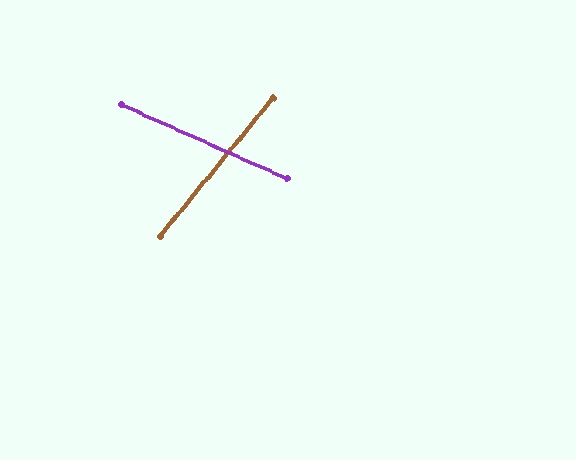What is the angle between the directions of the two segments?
Approximately 75 degrees.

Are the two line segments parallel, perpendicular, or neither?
Neither parallel nor perpendicular — they differ by about 75°.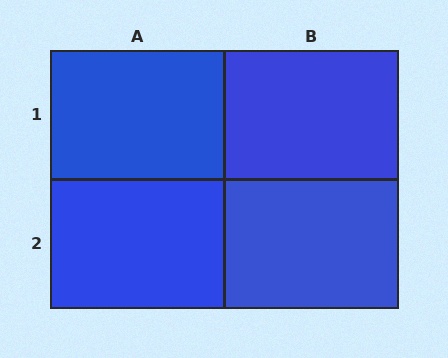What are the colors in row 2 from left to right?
Blue, blue.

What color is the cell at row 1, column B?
Blue.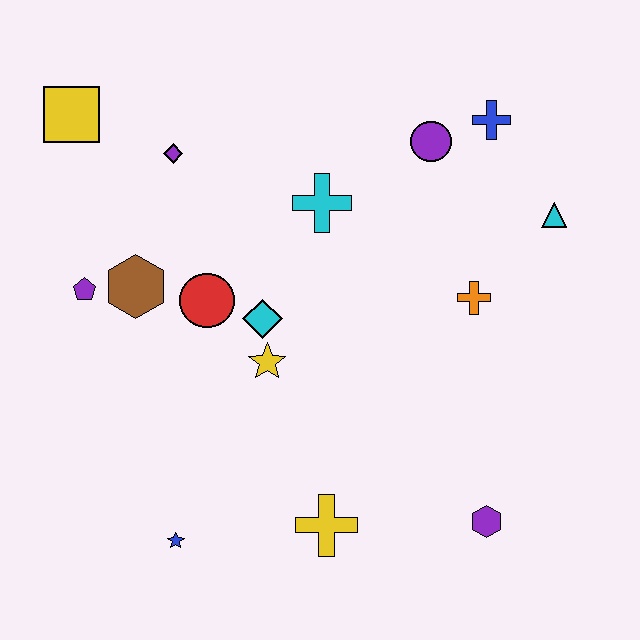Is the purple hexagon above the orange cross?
No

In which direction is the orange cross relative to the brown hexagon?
The orange cross is to the right of the brown hexagon.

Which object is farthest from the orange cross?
The yellow square is farthest from the orange cross.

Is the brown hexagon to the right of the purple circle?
No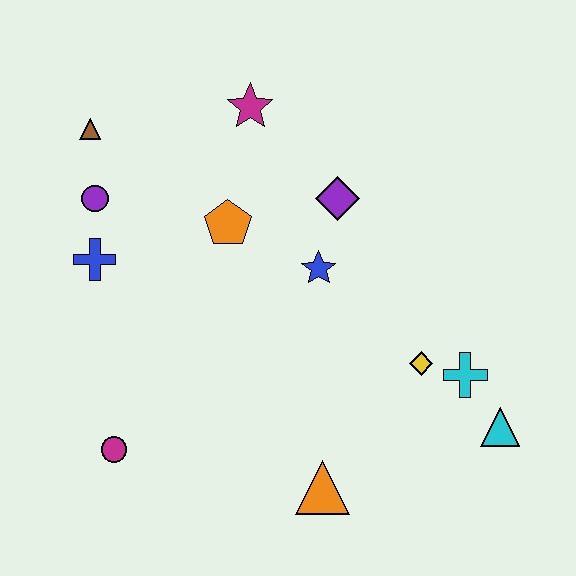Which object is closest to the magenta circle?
The blue cross is closest to the magenta circle.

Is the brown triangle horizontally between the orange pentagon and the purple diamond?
No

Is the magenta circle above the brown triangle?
No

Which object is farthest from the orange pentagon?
The cyan triangle is farthest from the orange pentagon.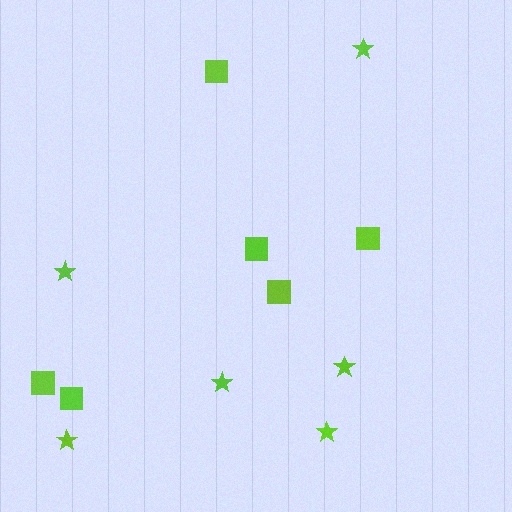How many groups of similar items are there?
There are 2 groups: one group of squares (6) and one group of stars (6).